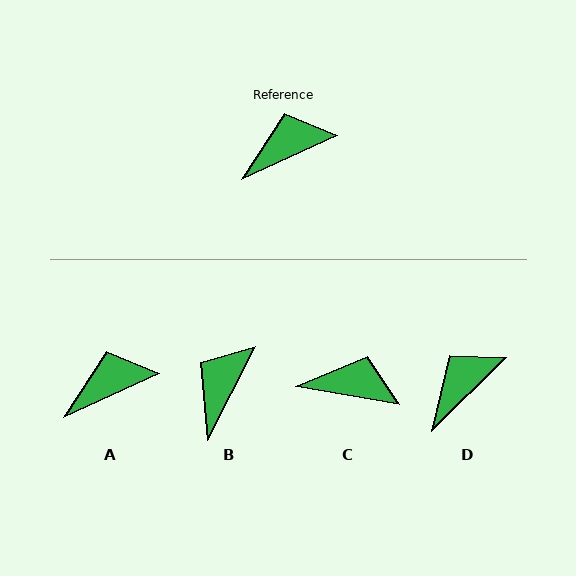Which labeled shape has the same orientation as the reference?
A.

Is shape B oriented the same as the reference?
No, it is off by about 38 degrees.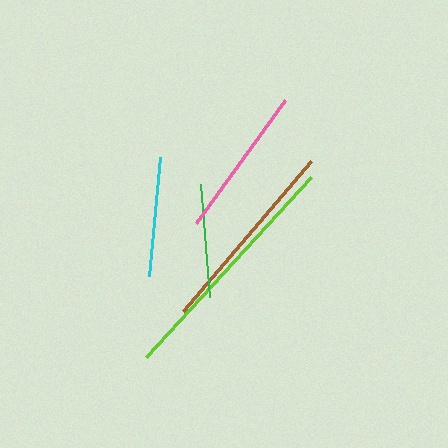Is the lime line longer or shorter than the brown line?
The lime line is longer than the brown line.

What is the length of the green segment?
The green segment is approximately 113 pixels long.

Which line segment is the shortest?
The green line is the shortest at approximately 113 pixels.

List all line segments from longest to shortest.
From longest to shortest: lime, brown, pink, cyan, green.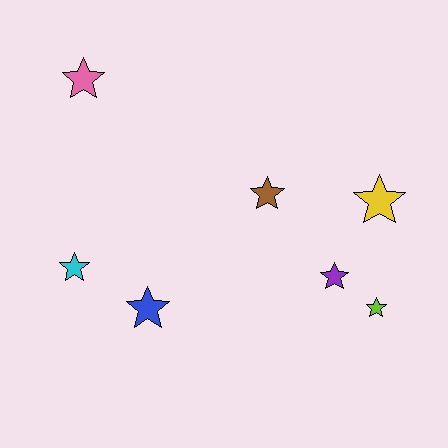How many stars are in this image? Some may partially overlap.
There are 7 stars.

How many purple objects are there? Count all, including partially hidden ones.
There is 1 purple object.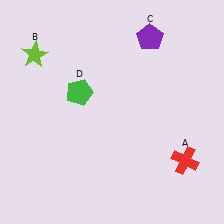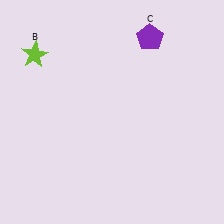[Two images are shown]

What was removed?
The red cross (A), the green pentagon (D) were removed in Image 2.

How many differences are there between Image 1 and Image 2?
There are 2 differences between the two images.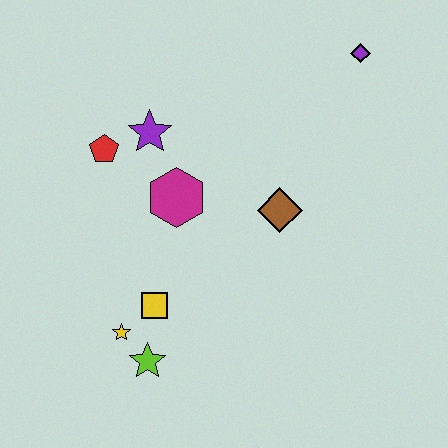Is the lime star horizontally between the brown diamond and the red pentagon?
Yes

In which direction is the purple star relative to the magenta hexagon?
The purple star is above the magenta hexagon.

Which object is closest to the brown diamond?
The magenta hexagon is closest to the brown diamond.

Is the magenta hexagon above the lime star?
Yes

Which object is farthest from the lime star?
The purple diamond is farthest from the lime star.